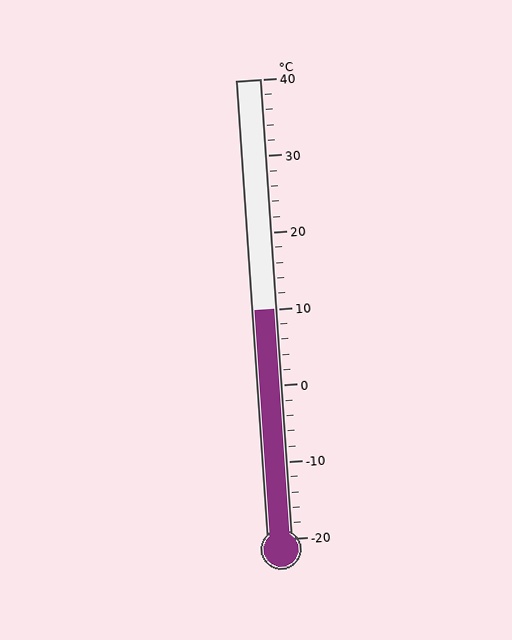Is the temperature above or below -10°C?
The temperature is above -10°C.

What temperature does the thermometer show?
The thermometer shows approximately 10°C.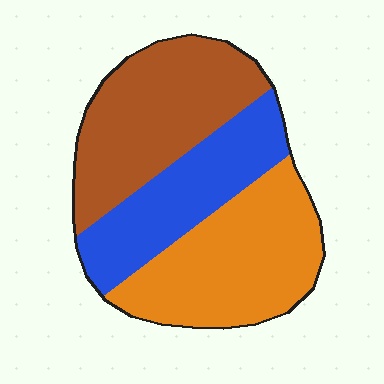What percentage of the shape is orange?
Orange takes up about three eighths (3/8) of the shape.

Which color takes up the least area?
Blue, at roughly 25%.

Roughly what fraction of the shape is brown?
Brown takes up about three eighths (3/8) of the shape.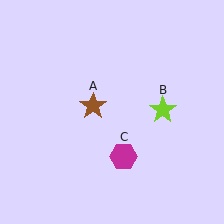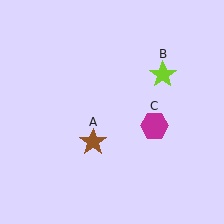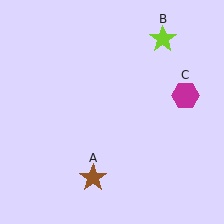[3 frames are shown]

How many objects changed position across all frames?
3 objects changed position: brown star (object A), lime star (object B), magenta hexagon (object C).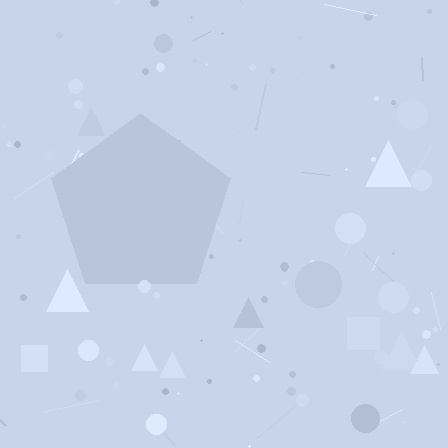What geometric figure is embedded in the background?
A pentagon is embedded in the background.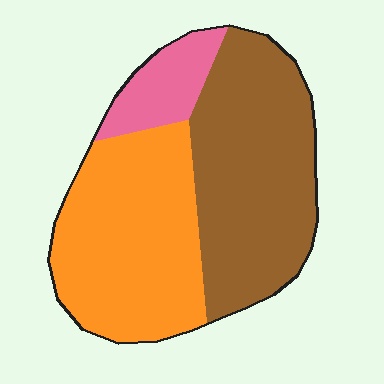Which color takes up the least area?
Pink, at roughly 10%.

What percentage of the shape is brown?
Brown covers about 45% of the shape.